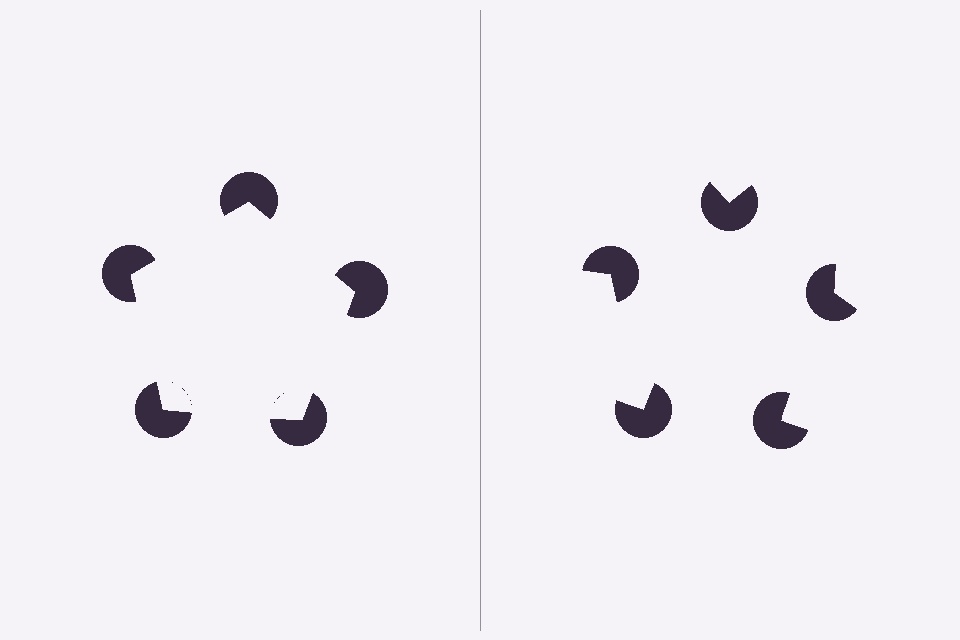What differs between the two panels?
The pac-man discs are positioned identically on both sides; only the wedge orientations differ. On the left they align to a pentagon; on the right they are misaligned.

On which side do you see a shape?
An illusory pentagon appears on the left side. On the right side the wedge cuts are rotated, so no coherent shape forms.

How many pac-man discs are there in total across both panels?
10 — 5 on each side.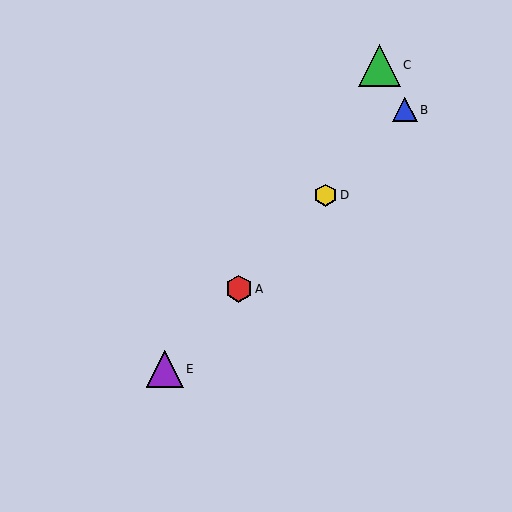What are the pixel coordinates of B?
Object B is at (405, 110).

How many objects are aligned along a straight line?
4 objects (A, B, D, E) are aligned along a straight line.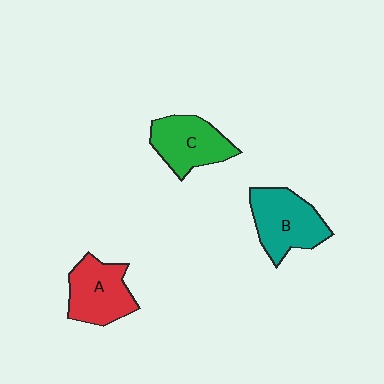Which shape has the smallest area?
Shape C (green).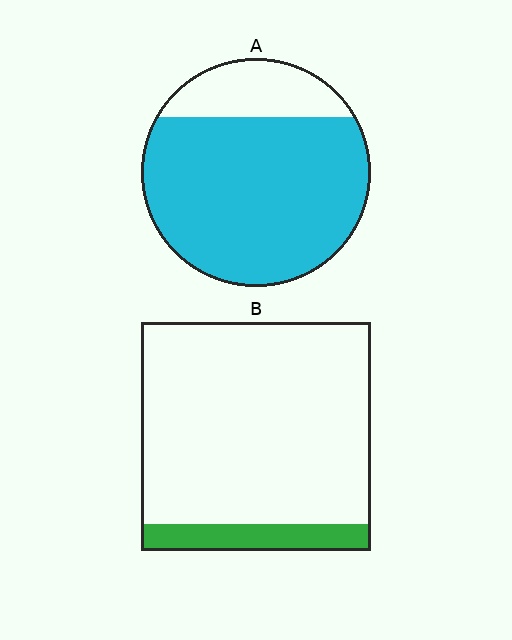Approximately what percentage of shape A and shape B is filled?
A is approximately 80% and B is approximately 10%.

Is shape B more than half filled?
No.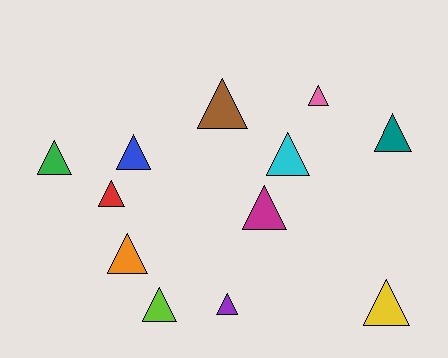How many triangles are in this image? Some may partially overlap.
There are 12 triangles.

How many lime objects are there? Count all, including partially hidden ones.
There is 1 lime object.